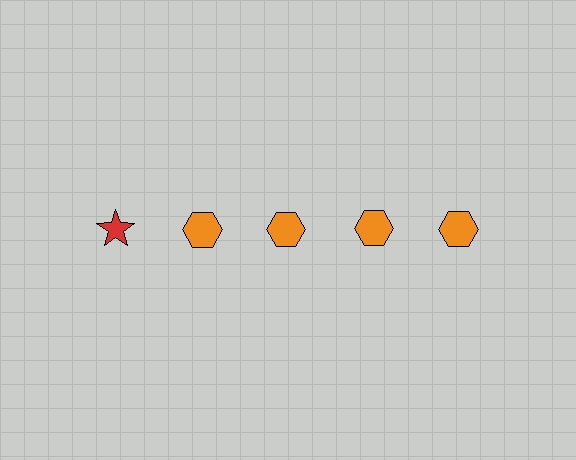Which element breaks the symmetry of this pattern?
The red star in the top row, leftmost column breaks the symmetry. All other shapes are orange hexagons.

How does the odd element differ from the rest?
It differs in both color (red instead of orange) and shape (star instead of hexagon).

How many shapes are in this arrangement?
There are 5 shapes arranged in a grid pattern.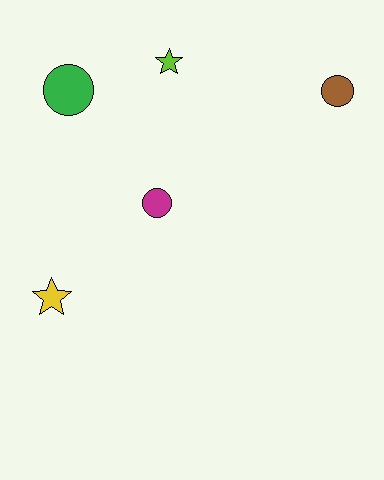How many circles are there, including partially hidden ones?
There are 3 circles.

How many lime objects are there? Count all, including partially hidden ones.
There is 1 lime object.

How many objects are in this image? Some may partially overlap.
There are 5 objects.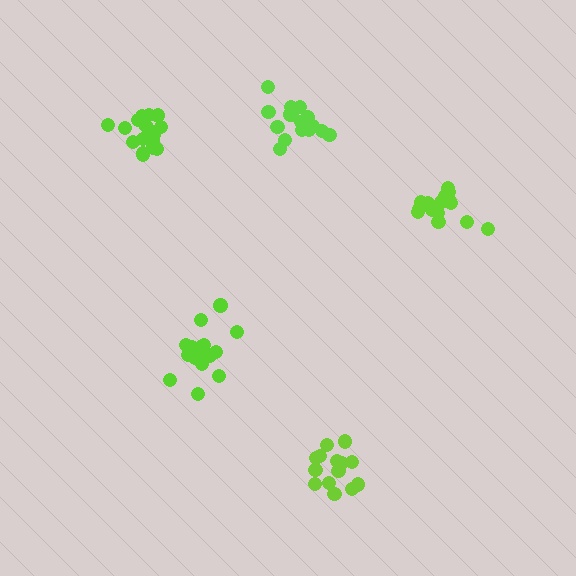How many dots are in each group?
Group 1: 16 dots, Group 2: 16 dots, Group 3: 18 dots, Group 4: 18 dots, Group 5: 14 dots (82 total).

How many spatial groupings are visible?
There are 5 spatial groupings.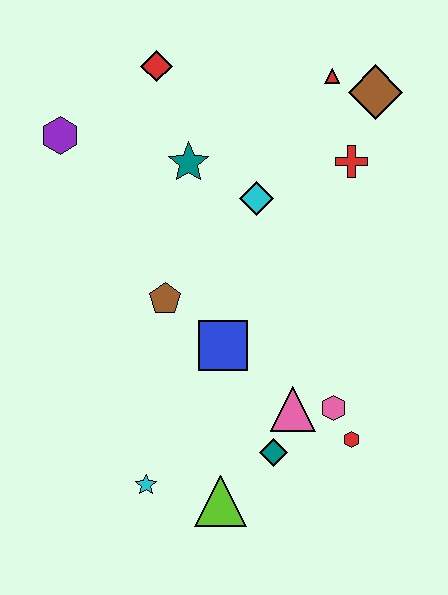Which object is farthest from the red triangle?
The cyan star is farthest from the red triangle.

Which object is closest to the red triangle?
The brown diamond is closest to the red triangle.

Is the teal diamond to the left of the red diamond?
No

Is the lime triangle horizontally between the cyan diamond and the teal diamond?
No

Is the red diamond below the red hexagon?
No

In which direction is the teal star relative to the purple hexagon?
The teal star is to the right of the purple hexagon.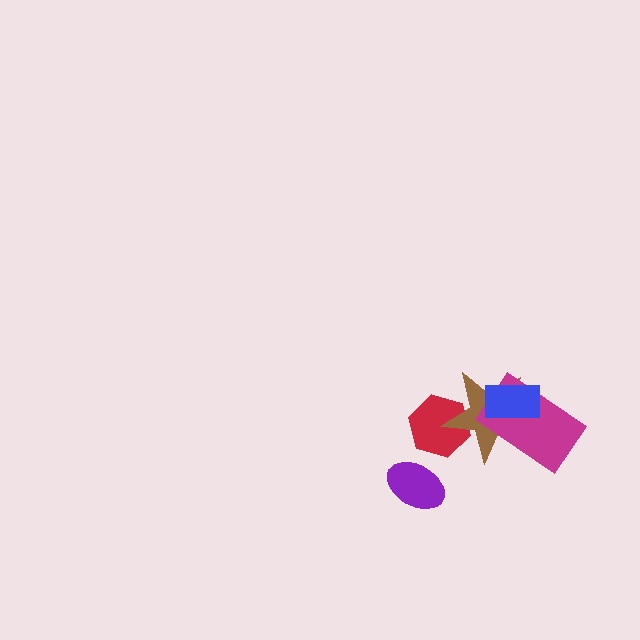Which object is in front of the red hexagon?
The brown star is in front of the red hexagon.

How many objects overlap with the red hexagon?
1 object overlaps with the red hexagon.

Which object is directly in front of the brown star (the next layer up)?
The magenta rectangle is directly in front of the brown star.